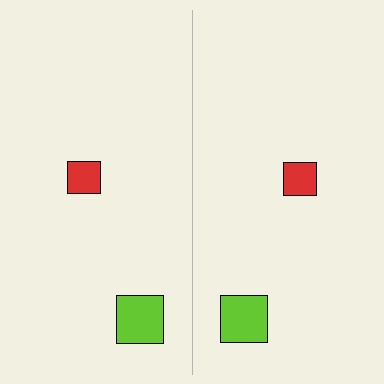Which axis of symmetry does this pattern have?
The pattern has a vertical axis of symmetry running through the center of the image.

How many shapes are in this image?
There are 4 shapes in this image.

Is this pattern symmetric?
Yes, this pattern has bilateral (reflection) symmetry.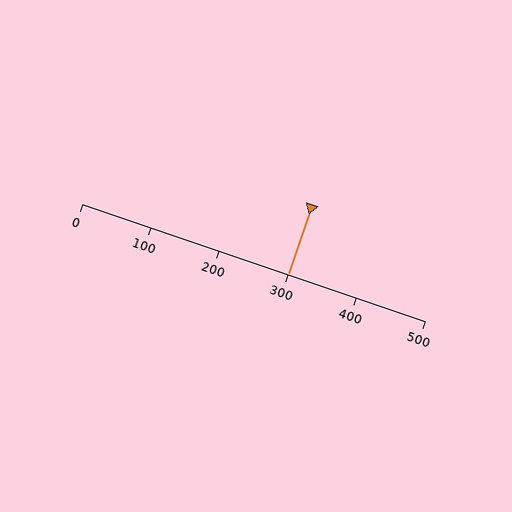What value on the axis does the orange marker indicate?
The marker indicates approximately 300.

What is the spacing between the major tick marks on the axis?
The major ticks are spaced 100 apart.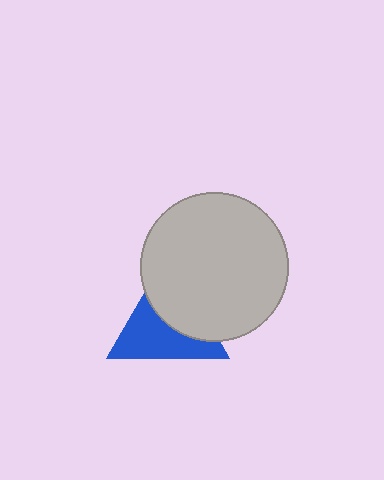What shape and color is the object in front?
The object in front is a light gray circle.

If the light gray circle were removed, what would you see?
You would see the complete blue triangle.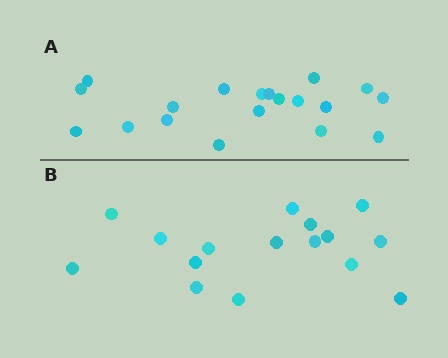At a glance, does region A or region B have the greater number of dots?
Region A (the top region) has more dots.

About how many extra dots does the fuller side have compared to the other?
Region A has just a few more — roughly 2 or 3 more dots than region B.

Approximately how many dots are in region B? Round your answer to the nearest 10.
About 20 dots. (The exact count is 16, which rounds to 20.)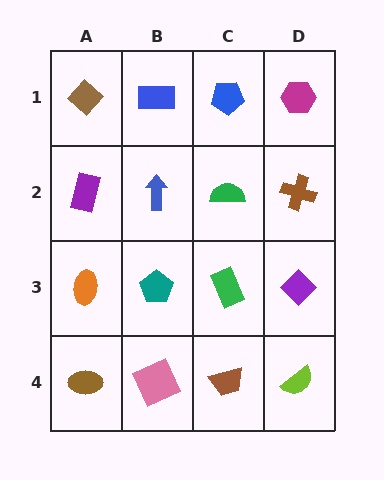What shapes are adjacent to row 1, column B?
A blue arrow (row 2, column B), a brown diamond (row 1, column A), a blue pentagon (row 1, column C).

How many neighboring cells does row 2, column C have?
4.